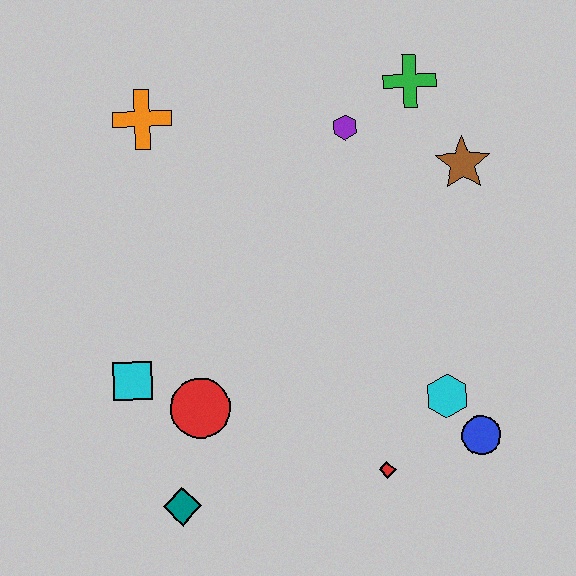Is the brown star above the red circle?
Yes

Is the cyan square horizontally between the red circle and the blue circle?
No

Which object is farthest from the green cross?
The teal diamond is farthest from the green cross.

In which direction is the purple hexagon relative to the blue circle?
The purple hexagon is above the blue circle.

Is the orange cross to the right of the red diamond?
No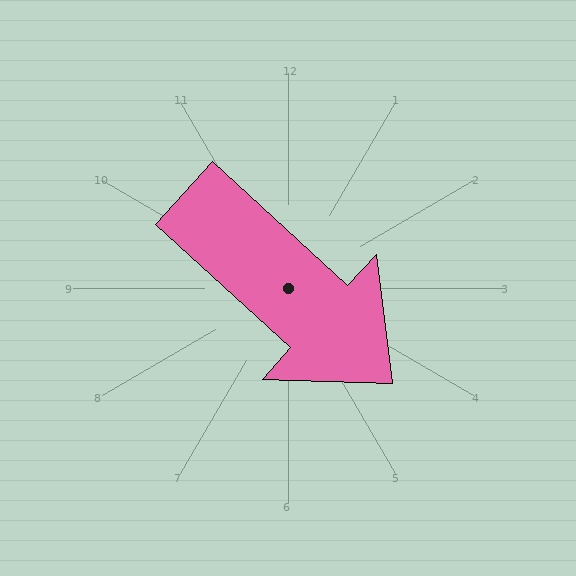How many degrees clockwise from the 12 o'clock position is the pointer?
Approximately 132 degrees.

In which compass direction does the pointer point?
Southeast.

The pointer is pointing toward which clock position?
Roughly 4 o'clock.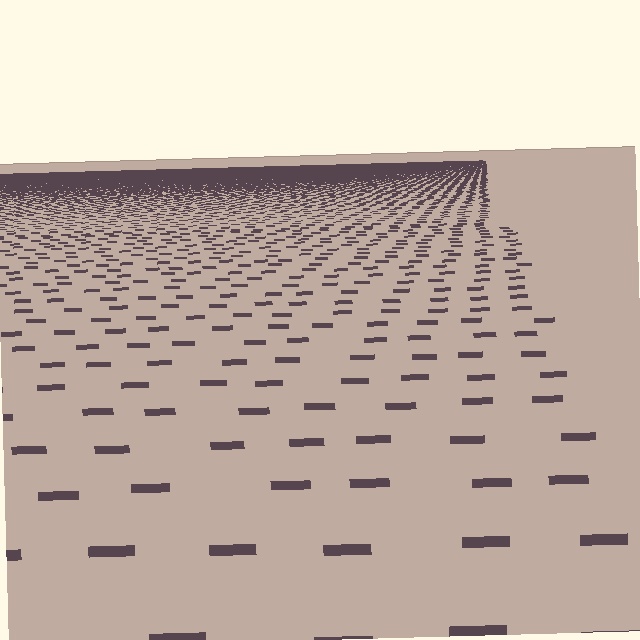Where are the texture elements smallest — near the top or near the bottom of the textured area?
Near the top.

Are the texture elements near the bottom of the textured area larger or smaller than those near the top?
Larger. Near the bottom, elements are closer to the viewer and appear at a bigger on-screen size.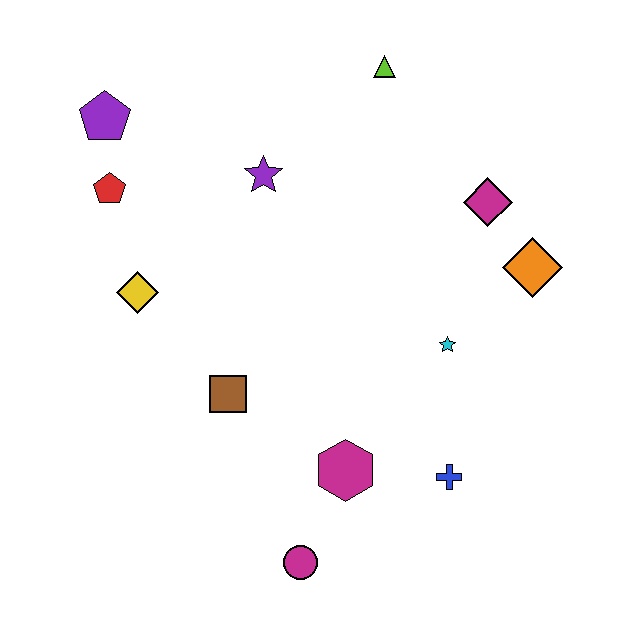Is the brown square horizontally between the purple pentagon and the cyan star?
Yes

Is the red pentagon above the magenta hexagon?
Yes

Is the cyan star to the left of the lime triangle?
No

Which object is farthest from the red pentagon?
The blue cross is farthest from the red pentagon.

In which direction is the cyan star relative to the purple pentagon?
The cyan star is to the right of the purple pentagon.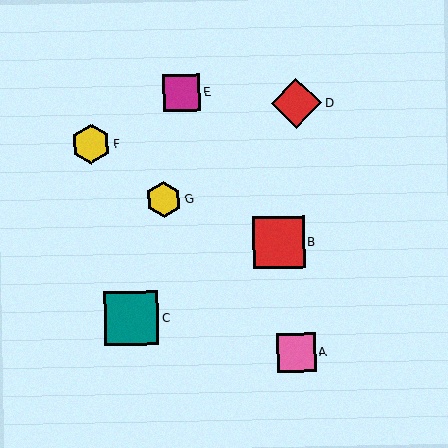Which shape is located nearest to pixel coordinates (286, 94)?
The red diamond (labeled D) at (297, 103) is nearest to that location.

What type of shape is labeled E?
Shape E is a magenta square.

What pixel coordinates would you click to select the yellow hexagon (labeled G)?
Click at (164, 200) to select the yellow hexagon G.